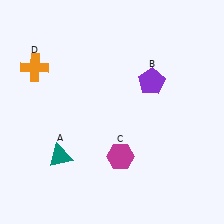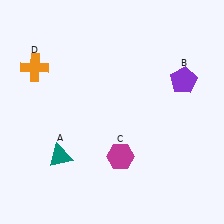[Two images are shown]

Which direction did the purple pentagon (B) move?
The purple pentagon (B) moved right.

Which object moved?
The purple pentagon (B) moved right.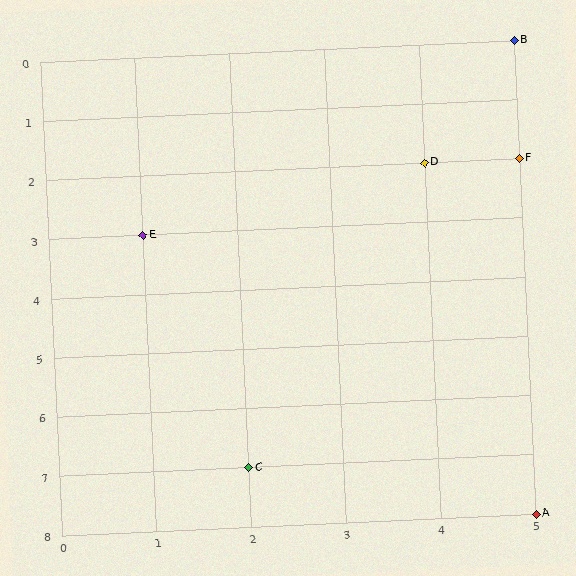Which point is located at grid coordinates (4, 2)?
Point D is at (4, 2).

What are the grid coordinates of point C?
Point C is at grid coordinates (2, 7).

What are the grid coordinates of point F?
Point F is at grid coordinates (5, 2).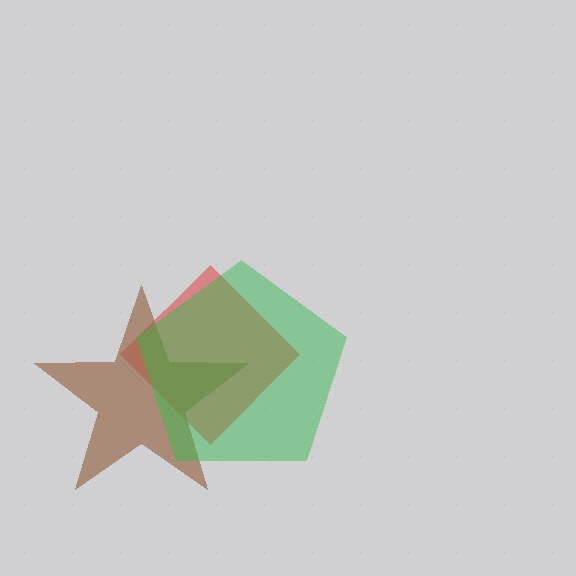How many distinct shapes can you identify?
There are 3 distinct shapes: a red diamond, a brown star, a green pentagon.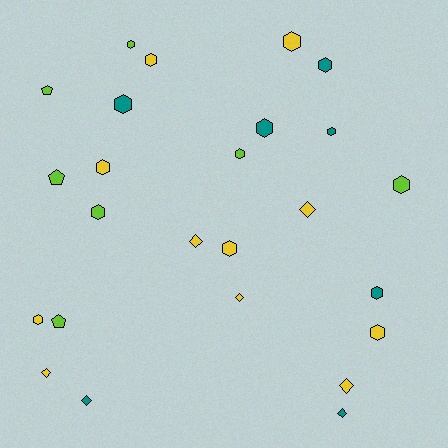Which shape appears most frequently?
Hexagon, with 15 objects.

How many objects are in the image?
There are 25 objects.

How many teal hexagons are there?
There are 5 teal hexagons.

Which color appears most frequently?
Yellow, with 11 objects.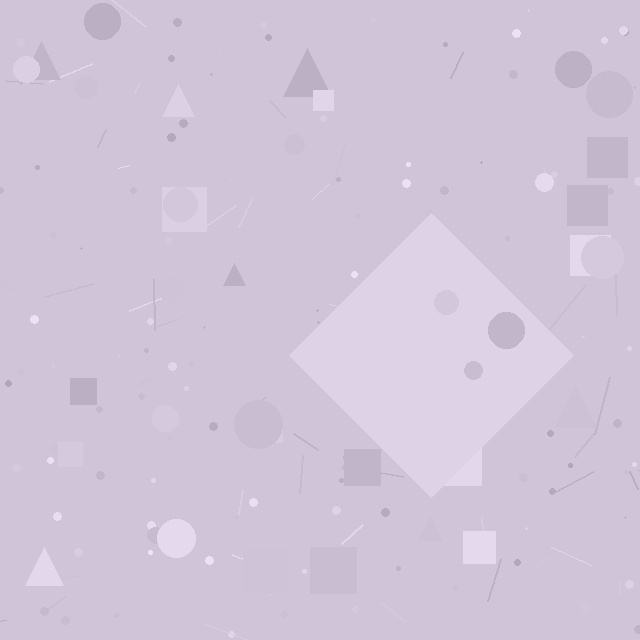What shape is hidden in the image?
A diamond is hidden in the image.